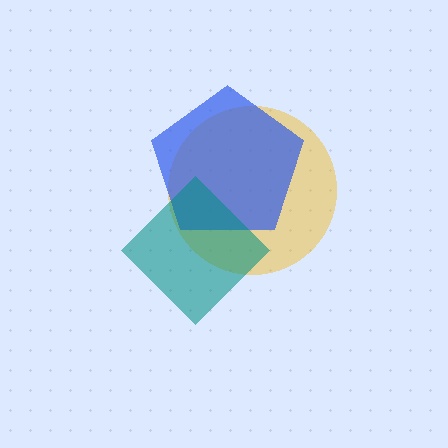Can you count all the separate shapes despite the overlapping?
Yes, there are 3 separate shapes.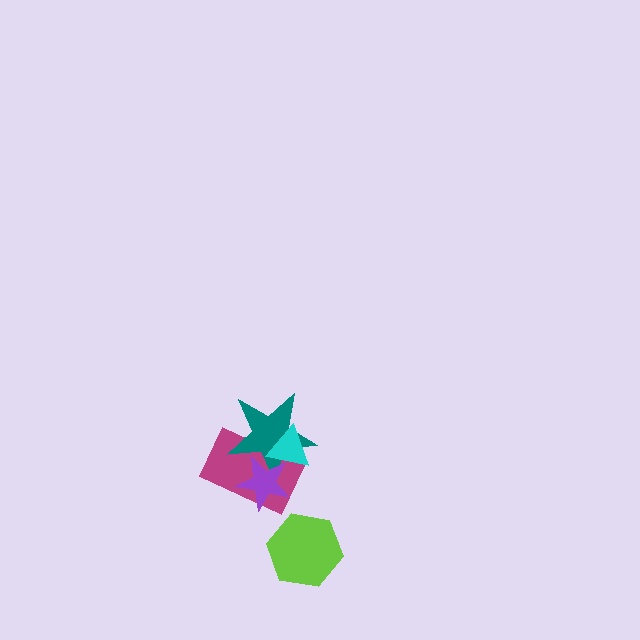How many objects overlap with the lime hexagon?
0 objects overlap with the lime hexagon.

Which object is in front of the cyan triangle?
The purple star is in front of the cyan triangle.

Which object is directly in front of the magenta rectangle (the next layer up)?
The teal star is directly in front of the magenta rectangle.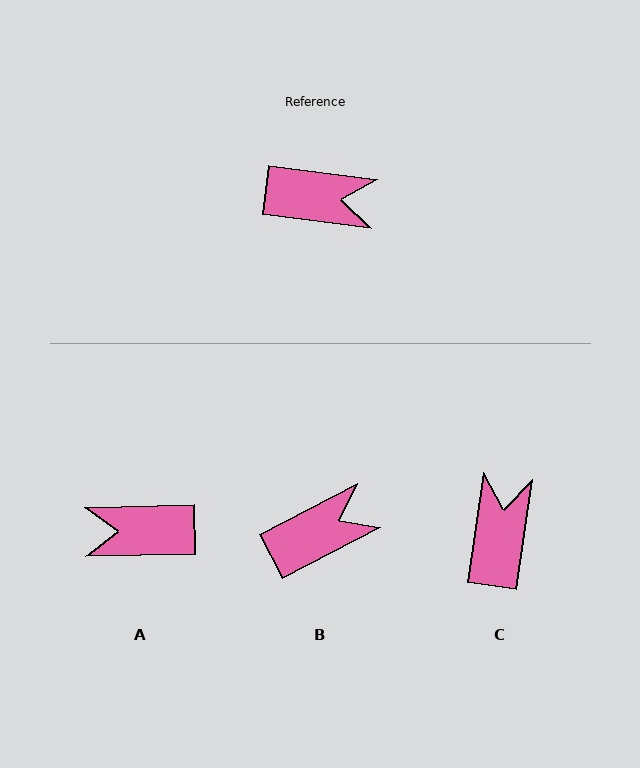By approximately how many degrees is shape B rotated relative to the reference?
Approximately 35 degrees counter-clockwise.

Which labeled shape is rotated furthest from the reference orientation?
A, about 172 degrees away.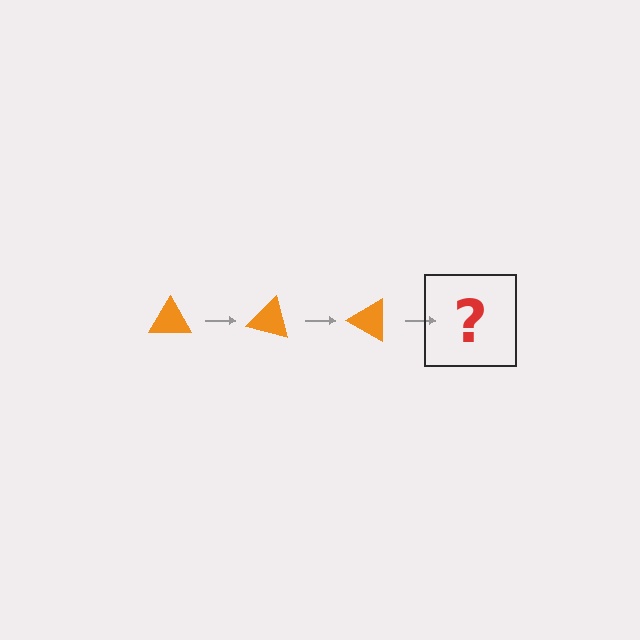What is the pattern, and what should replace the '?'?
The pattern is that the triangle rotates 15 degrees each step. The '?' should be an orange triangle rotated 45 degrees.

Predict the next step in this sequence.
The next step is an orange triangle rotated 45 degrees.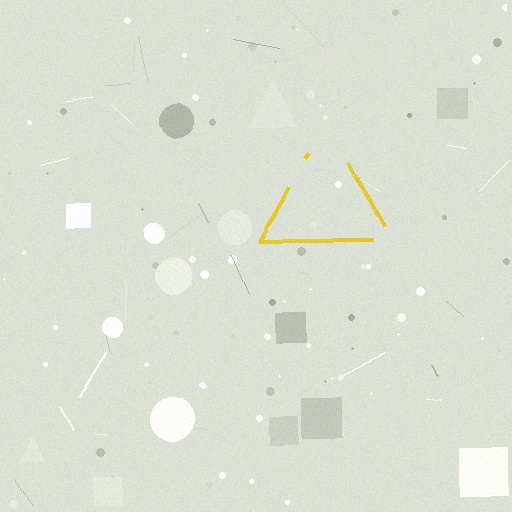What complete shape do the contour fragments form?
The contour fragments form a triangle.